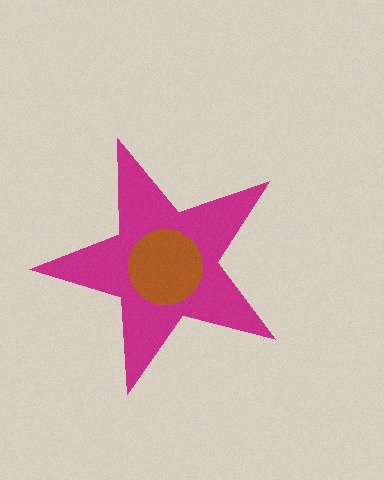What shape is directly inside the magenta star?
The brown circle.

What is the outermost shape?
The magenta star.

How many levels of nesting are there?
2.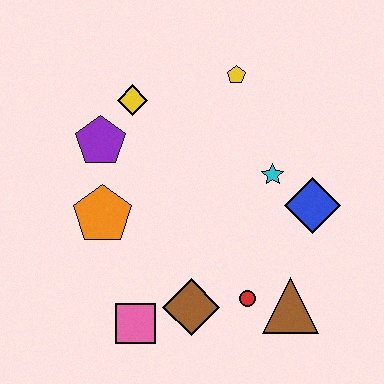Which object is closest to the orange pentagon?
The purple pentagon is closest to the orange pentagon.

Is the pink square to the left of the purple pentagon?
No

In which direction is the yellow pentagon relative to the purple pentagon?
The yellow pentagon is to the right of the purple pentagon.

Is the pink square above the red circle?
No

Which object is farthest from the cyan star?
The pink square is farthest from the cyan star.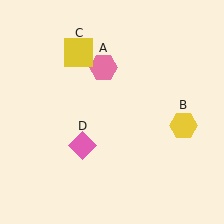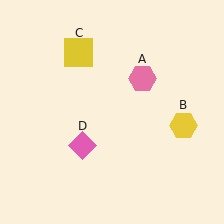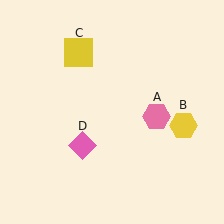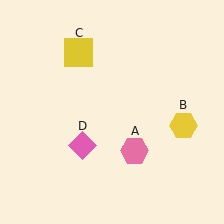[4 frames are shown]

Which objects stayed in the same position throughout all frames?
Yellow hexagon (object B) and yellow square (object C) and pink diamond (object D) remained stationary.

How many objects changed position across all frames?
1 object changed position: pink hexagon (object A).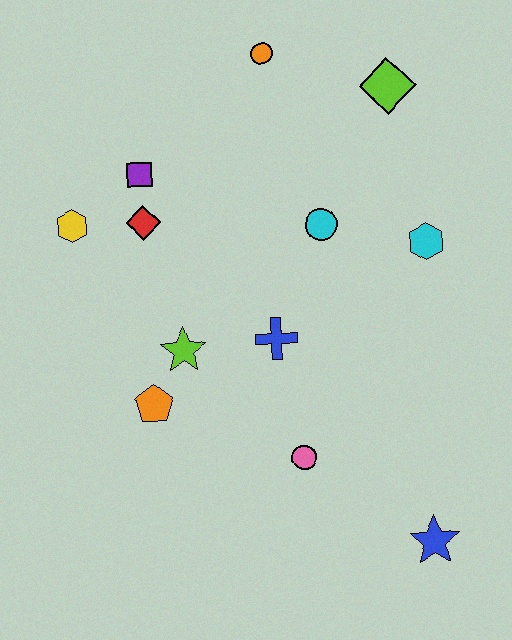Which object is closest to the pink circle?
The blue cross is closest to the pink circle.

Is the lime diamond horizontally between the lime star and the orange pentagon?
No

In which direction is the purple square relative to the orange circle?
The purple square is to the left of the orange circle.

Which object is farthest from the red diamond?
The blue star is farthest from the red diamond.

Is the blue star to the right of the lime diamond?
Yes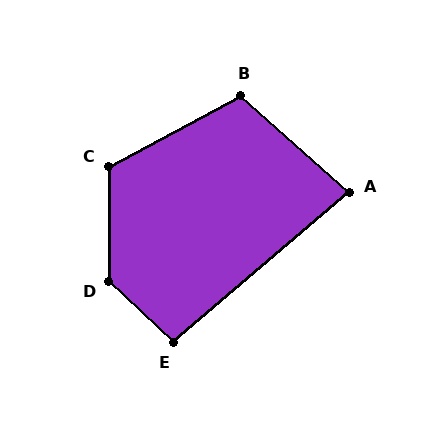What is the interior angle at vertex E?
Approximately 96 degrees (obtuse).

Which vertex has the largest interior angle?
D, at approximately 133 degrees.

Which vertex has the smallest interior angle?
A, at approximately 82 degrees.